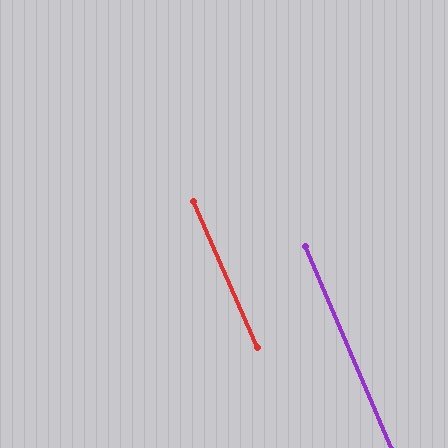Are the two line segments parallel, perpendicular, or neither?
Parallel — their directions differ by only 0.7°.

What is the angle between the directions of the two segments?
Approximately 1 degree.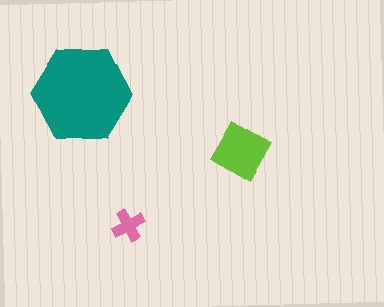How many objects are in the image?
There are 3 objects in the image.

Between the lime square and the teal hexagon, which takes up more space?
The teal hexagon.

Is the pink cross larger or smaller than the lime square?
Smaller.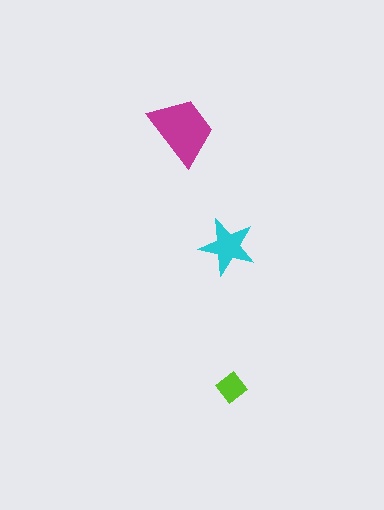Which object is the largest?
The magenta trapezoid.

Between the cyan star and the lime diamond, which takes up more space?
The cyan star.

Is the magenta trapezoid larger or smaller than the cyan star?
Larger.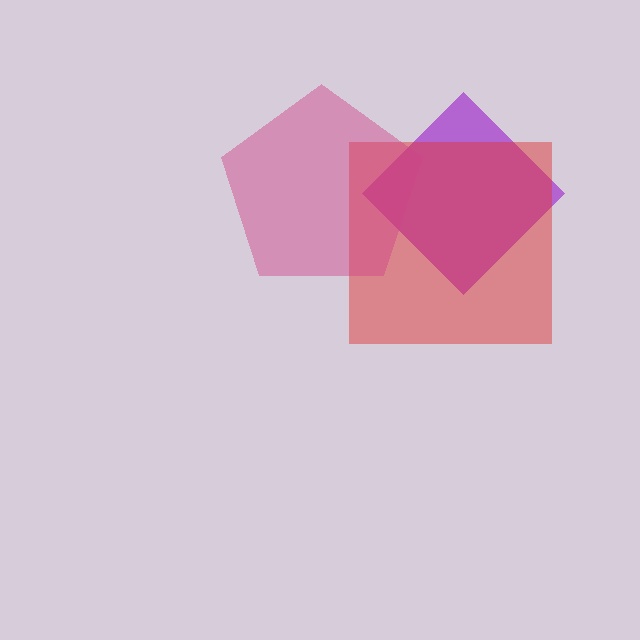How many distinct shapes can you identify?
There are 3 distinct shapes: a purple diamond, a red square, a magenta pentagon.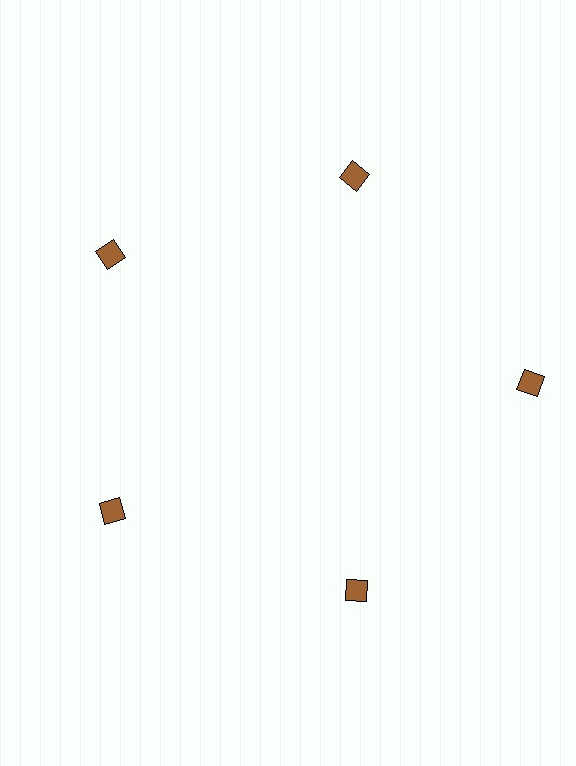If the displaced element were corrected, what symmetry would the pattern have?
It would have 5-fold rotational symmetry — the pattern would map onto itself every 72 degrees.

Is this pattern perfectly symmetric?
No. The 5 brown diamonds are arranged in a ring, but one element near the 3 o'clock position is pushed outward from the center, breaking the 5-fold rotational symmetry.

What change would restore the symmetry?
The symmetry would be restored by moving it inward, back onto the ring so that all 5 diamonds sit at equal angles and equal distance from the center.